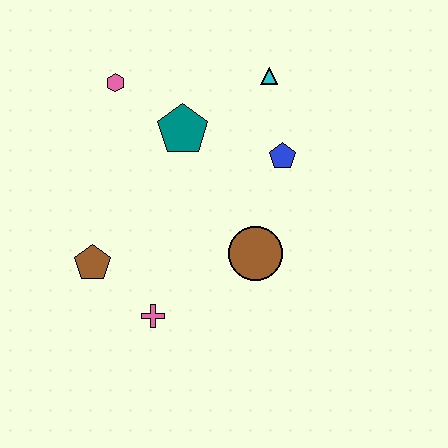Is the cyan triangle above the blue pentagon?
Yes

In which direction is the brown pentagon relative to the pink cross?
The brown pentagon is to the left of the pink cross.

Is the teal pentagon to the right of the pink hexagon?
Yes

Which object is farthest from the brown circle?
The pink hexagon is farthest from the brown circle.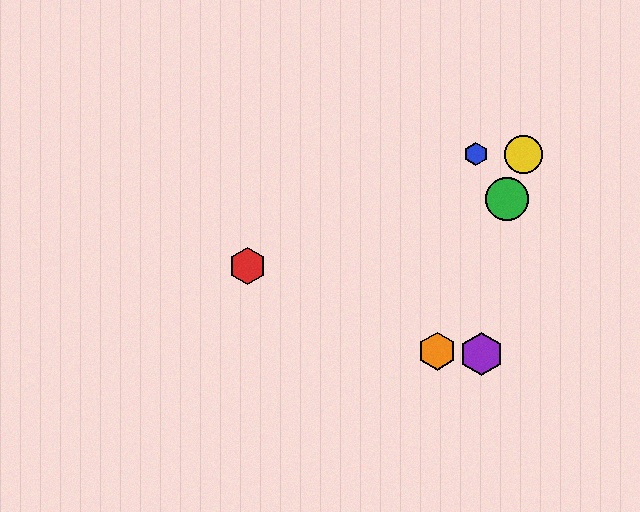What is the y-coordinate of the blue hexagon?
The blue hexagon is at y≈154.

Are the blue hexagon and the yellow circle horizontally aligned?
Yes, both are at y≈154.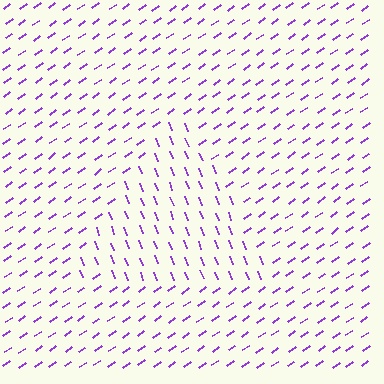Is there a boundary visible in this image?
Yes, there is a texture boundary formed by a change in line orientation.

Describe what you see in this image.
The image is filled with small purple line segments. A triangle region in the image has lines oriented differently from the surrounding lines, creating a visible texture boundary.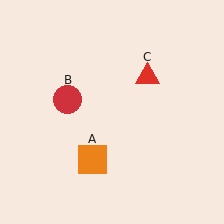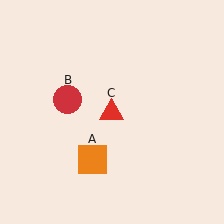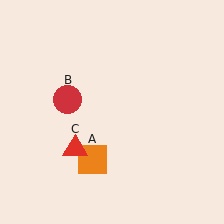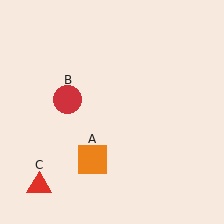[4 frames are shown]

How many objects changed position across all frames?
1 object changed position: red triangle (object C).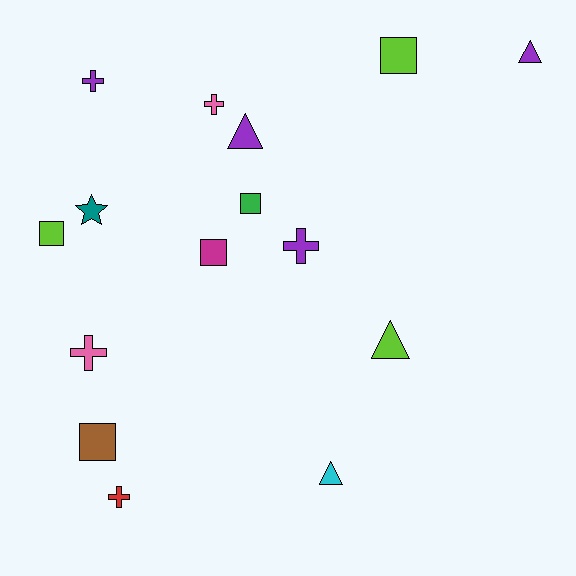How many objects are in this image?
There are 15 objects.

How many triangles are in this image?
There are 4 triangles.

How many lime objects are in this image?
There are 3 lime objects.